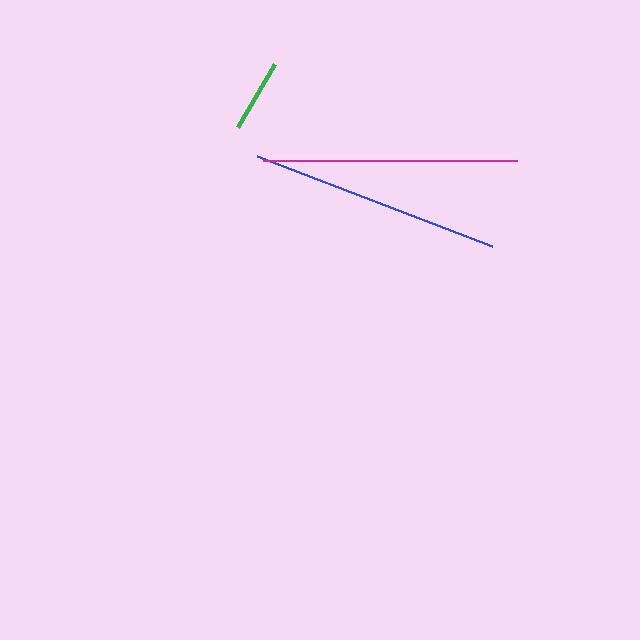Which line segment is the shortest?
The green line is the shortest at approximately 73 pixels.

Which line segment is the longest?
The magenta line is the longest at approximately 254 pixels.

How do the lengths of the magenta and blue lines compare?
The magenta and blue lines are approximately the same length.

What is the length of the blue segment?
The blue segment is approximately 251 pixels long.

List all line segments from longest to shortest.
From longest to shortest: magenta, blue, green.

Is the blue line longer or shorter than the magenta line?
The magenta line is longer than the blue line.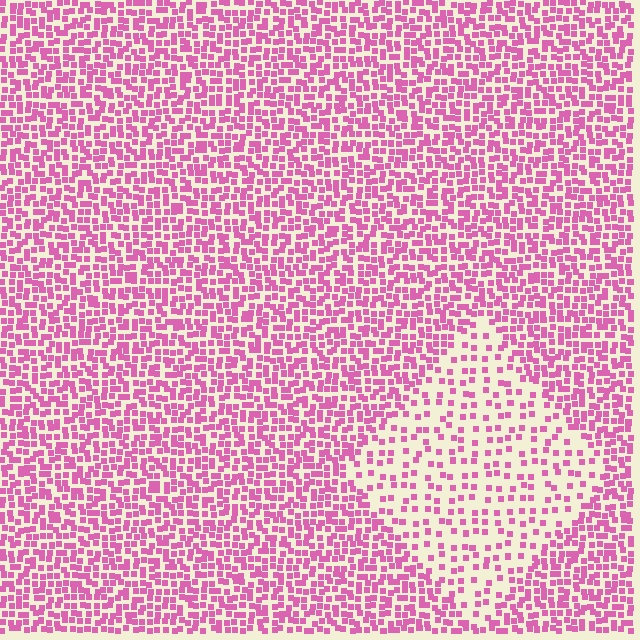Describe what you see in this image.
The image contains small pink elements arranged at two different densities. A diamond-shaped region is visible where the elements are less densely packed than the surrounding area.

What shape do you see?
I see a diamond.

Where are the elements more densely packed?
The elements are more densely packed outside the diamond boundary.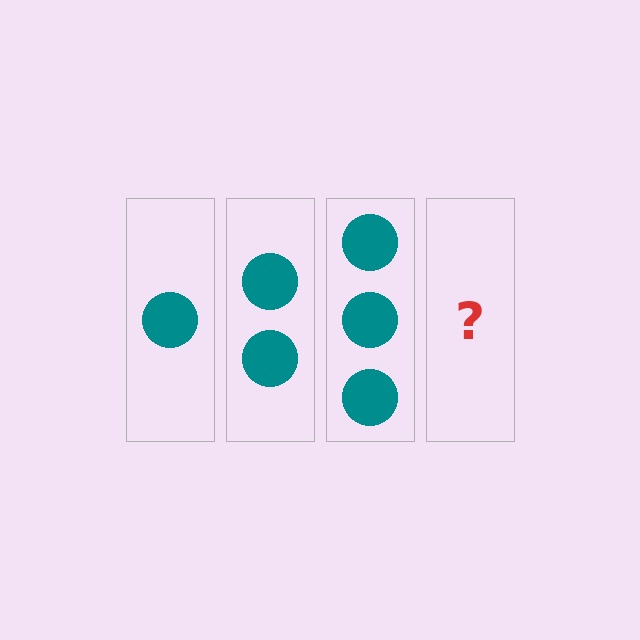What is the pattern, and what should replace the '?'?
The pattern is that each step adds one more circle. The '?' should be 4 circles.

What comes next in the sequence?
The next element should be 4 circles.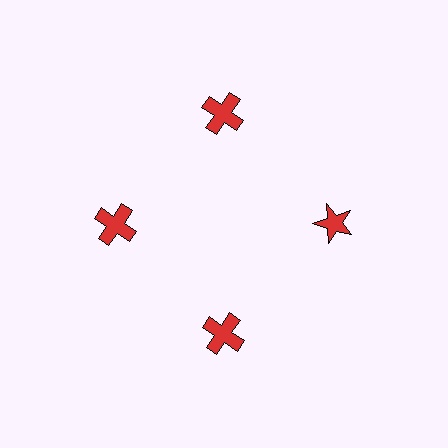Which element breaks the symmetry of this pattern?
The red star at roughly the 3 o'clock position breaks the symmetry. All other shapes are red crosses.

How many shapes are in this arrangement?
There are 4 shapes arranged in a ring pattern.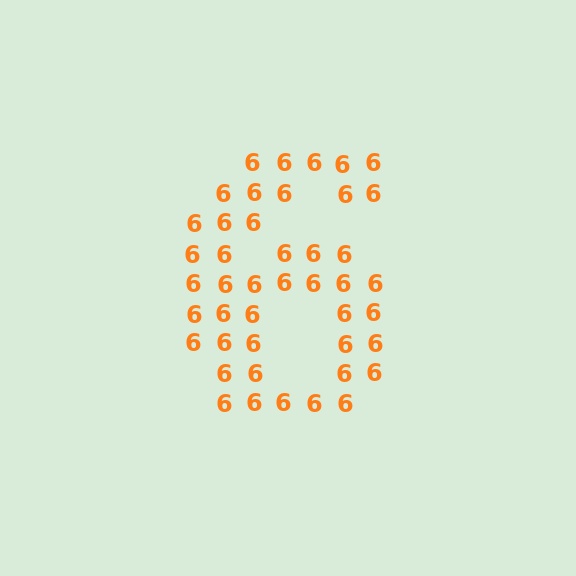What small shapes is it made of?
It is made of small digit 6's.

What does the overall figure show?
The overall figure shows the digit 6.